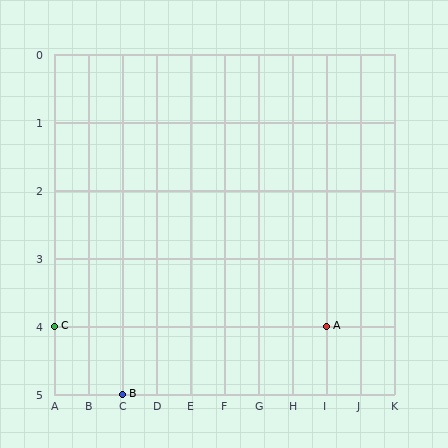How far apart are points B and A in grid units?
Points B and A are 6 columns and 1 row apart (about 6.1 grid units diagonally).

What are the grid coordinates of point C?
Point C is at grid coordinates (A, 4).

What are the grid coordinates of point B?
Point B is at grid coordinates (C, 5).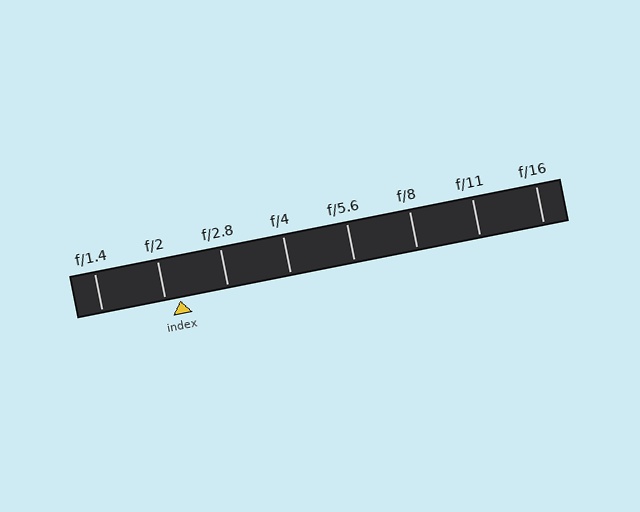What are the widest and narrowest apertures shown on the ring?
The widest aperture shown is f/1.4 and the narrowest is f/16.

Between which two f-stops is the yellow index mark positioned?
The index mark is between f/2 and f/2.8.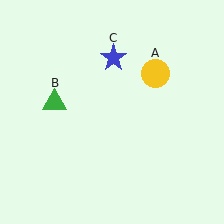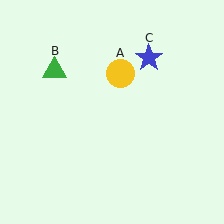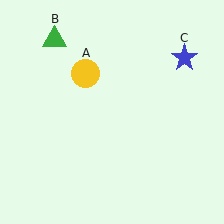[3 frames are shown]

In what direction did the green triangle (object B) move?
The green triangle (object B) moved up.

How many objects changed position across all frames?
3 objects changed position: yellow circle (object A), green triangle (object B), blue star (object C).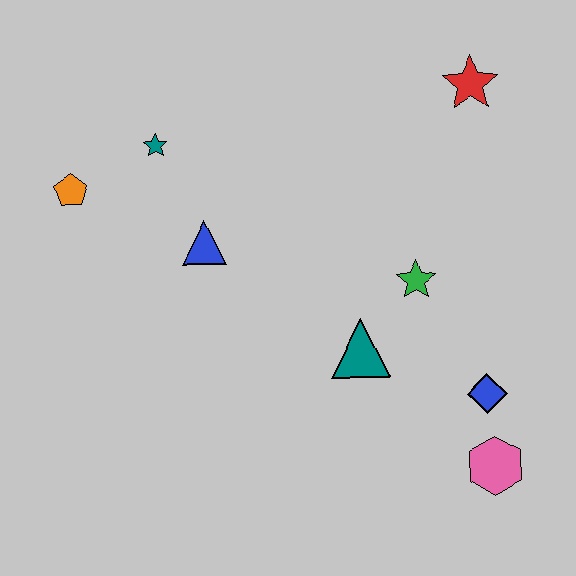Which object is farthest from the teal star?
The pink hexagon is farthest from the teal star.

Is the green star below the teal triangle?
No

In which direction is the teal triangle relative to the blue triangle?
The teal triangle is to the right of the blue triangle.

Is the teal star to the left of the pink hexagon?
Yes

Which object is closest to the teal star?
The orange pentagon is closest to the teal star.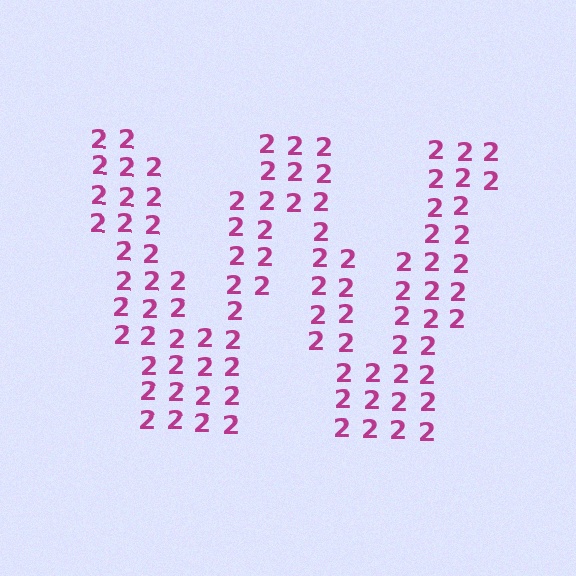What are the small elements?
The small elements are digit 2's.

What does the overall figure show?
The overall figure shows the letter W.